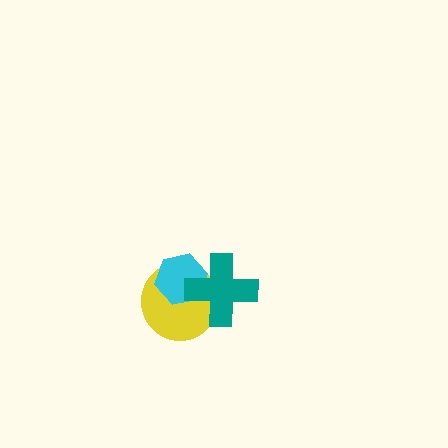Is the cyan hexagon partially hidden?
Yes, it is partially covered by another shape.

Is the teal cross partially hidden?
No, no other shape covers it.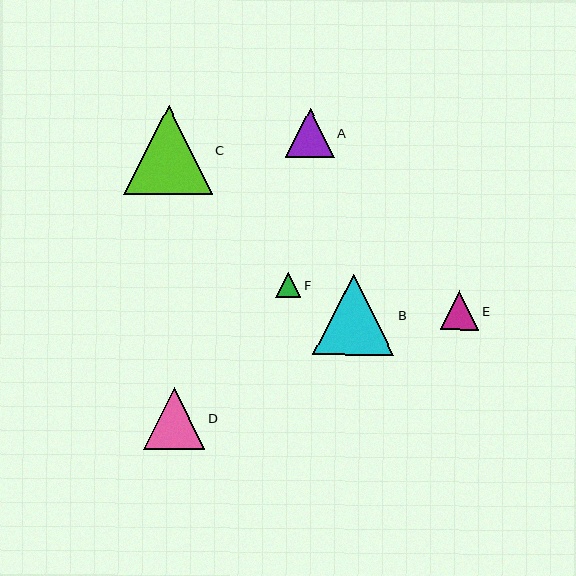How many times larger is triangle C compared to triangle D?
Triangle C is approximately 1.5 times the size of triangle D.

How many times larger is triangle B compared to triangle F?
Triangle B is approximately 3.3 times the size of triangle F.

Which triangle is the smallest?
Triangle F is the smallest with a size of approximately 25 pixels.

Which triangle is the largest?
Triangle C is the largest with a size of approximately 89 pixels.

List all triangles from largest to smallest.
From largest to smallest: C, B, D, A, E, F.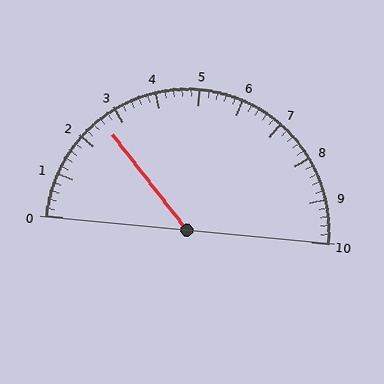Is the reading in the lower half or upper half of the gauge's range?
The reading is in the lower half of the range (0 to 10).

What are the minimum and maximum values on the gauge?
The gauge ranges from 0 to 10.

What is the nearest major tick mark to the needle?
The nearest major tick mark is 3.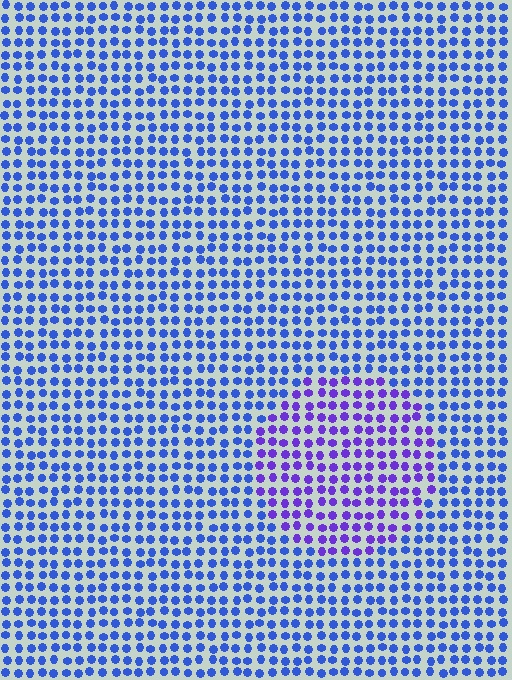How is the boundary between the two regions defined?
The boundary is defined purely by a slight shift in hue (about 36 degrees). Spacing, size, and orientation are identical on both sides.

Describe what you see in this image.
The image is filled with small blue elements in a uniform arrangement. A circle-shaped region is visible where the elements are tinted to a slightly different hue, forming a subtle color boundary.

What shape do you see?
I see a circle.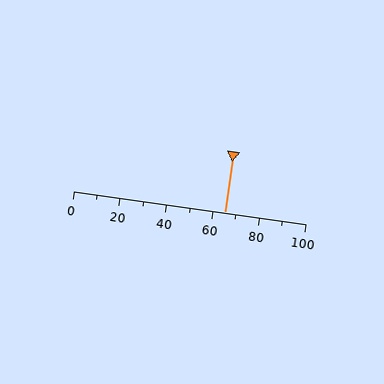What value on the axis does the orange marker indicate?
The marker indicates approximately 65.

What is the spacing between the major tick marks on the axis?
The major ticks are spaced 20 apart.